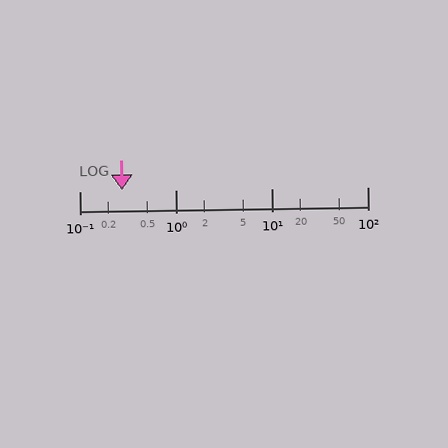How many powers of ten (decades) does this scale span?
The scale spans 3 decades, from 0.1 to 100.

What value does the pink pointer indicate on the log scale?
The pointer indicates approximately 0.28.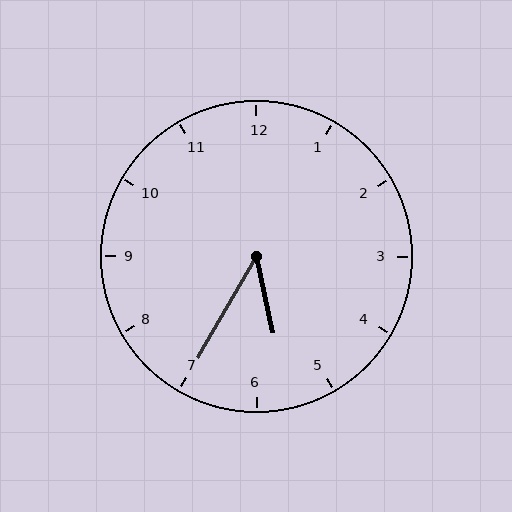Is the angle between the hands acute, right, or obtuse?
It is acute.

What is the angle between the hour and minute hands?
Approximately 42 degrees.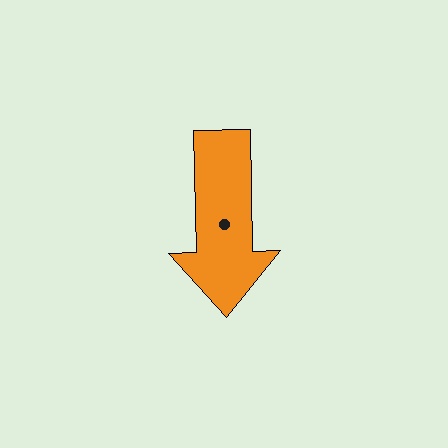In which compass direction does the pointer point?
South.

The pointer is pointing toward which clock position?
Roughly 6 o'clock.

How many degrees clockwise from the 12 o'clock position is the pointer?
Approximately 179 degrees.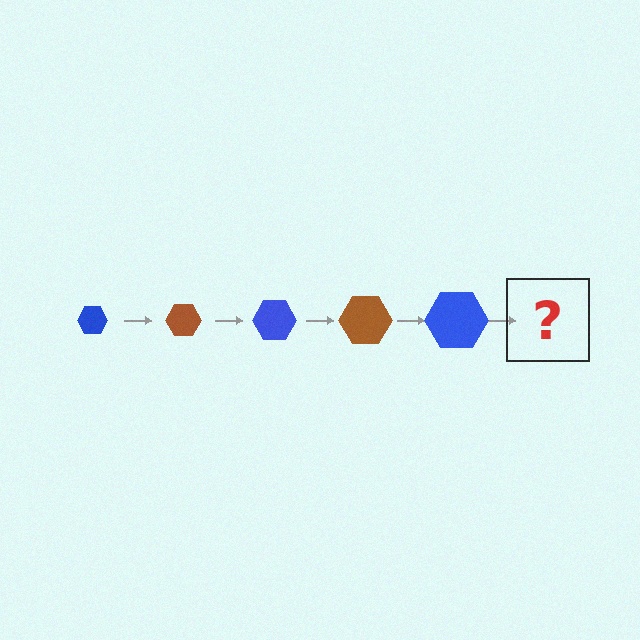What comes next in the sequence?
The next element should be a brown hexagon, larger than the previous one.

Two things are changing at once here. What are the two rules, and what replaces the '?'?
The two rules are that the hexagon grows larger each step and the color cycles through blue and brown. The '?' should be a brown hexagon, larger than the previous one.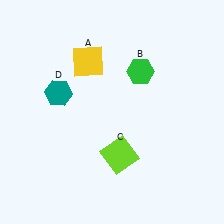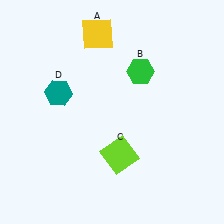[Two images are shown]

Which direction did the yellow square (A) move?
The yellow square (A) moved up.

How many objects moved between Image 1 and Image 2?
1 object moved between the two images.